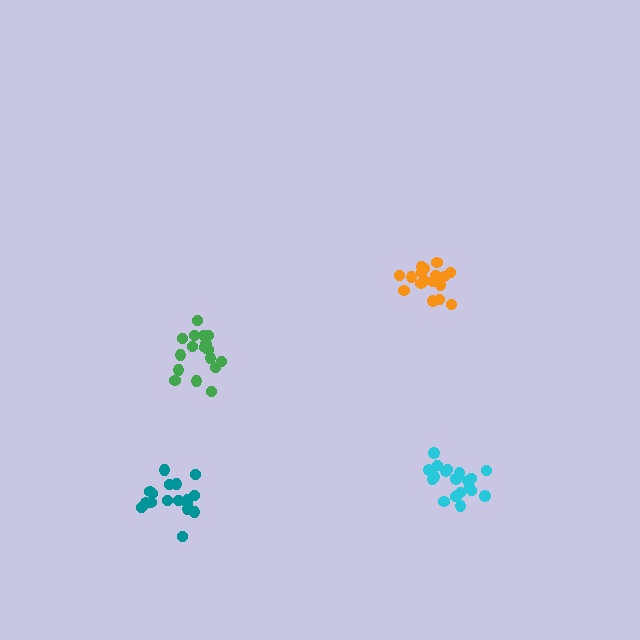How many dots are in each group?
Group 1: 17 dots, Group 2: 21 dots, Group 3: 17 dots, Group 4: 20 dots (75 total).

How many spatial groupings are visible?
There are 4 spatial groupings.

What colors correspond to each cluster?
The clusters are colored: teal, orange, green, cyan.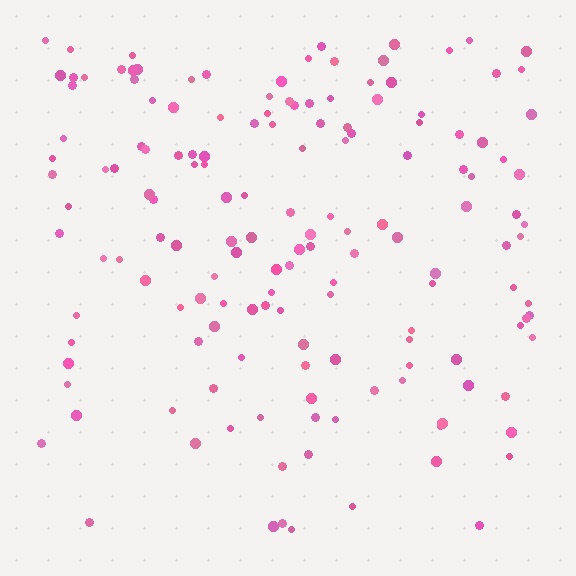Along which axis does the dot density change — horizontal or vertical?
Vertical.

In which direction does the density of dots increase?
From bottom to top, with the top side densest.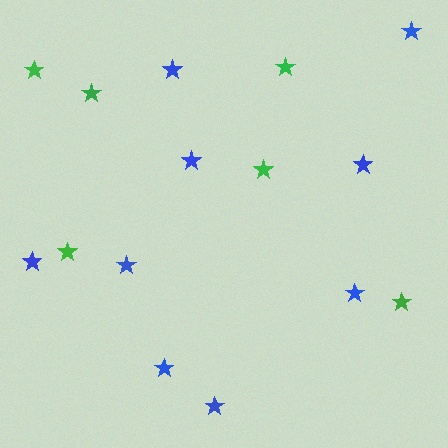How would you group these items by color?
There are 2 groups: one group of green stars (6) and one group of blue stars (9).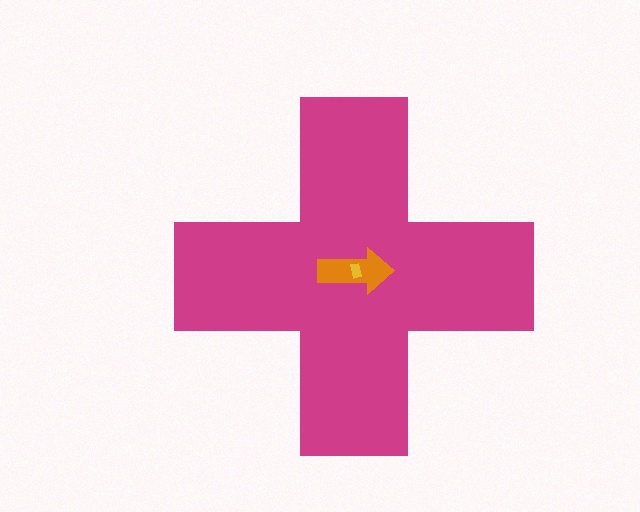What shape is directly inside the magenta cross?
The orange arrow.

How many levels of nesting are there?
3.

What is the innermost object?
The yellow rectangle.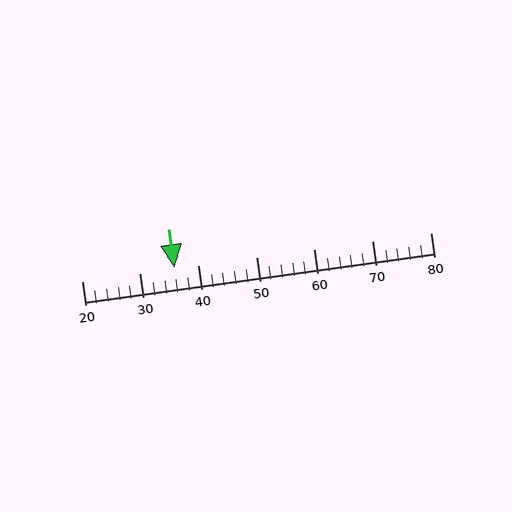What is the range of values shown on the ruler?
The ruler shows values from 20 to 80.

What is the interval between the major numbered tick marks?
The major tick marks are spaced 10 units apart.